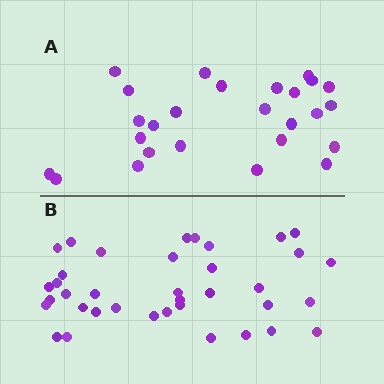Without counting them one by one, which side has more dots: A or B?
Region B (the bottom region) has more dots.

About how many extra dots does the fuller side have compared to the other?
Region B has roughly 12 or so more dots than region A.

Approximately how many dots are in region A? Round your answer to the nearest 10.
About 30 dots. (The exact count is 26, which rounds to 30.)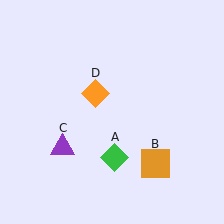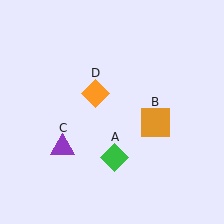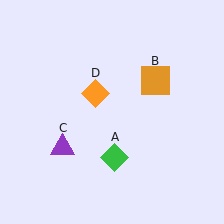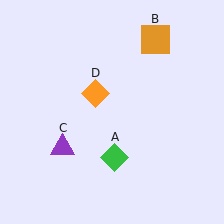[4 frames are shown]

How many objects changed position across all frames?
1 object changed position: orange square (object B).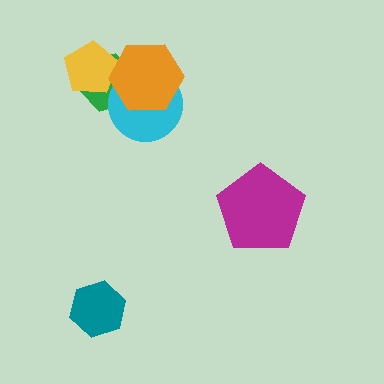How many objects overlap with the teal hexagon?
0 objects overlap with the teal hexagon.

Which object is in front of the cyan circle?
The orange hexagon is in front of the cyan circle.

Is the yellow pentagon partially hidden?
Yes, it is partially covered by another shape.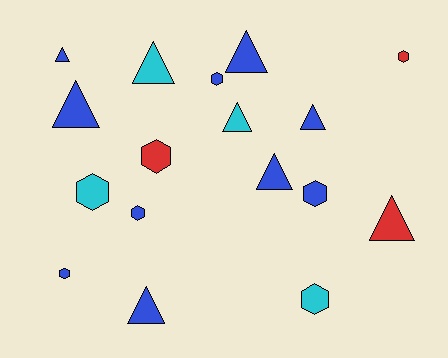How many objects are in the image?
There are 17 objects.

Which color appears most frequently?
Blue, with 10 objects.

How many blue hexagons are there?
There are 4 blue hexagons.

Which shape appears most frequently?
Triangle, with 9 objects.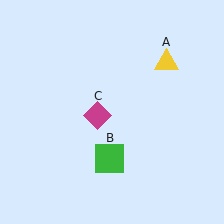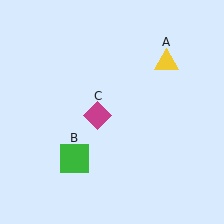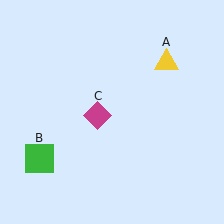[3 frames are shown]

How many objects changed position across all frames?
1 object changed position: green square (object B).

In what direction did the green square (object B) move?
The green square (object B) moved left.